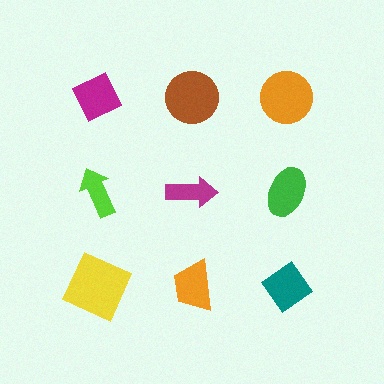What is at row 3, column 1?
A yellow square.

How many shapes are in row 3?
3 shapes.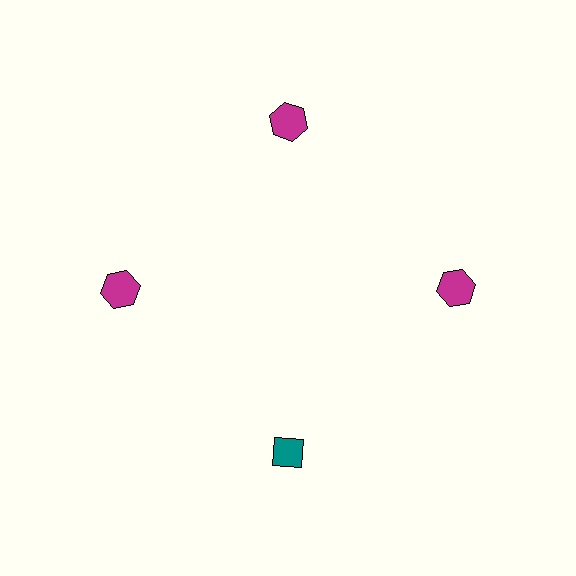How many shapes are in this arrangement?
There are 4 shapes arranged in a ring pattern.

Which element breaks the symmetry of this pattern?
The teal diamond at roughly the 6 o'clock position breaks the symmetry. All other shapes are magenta hexagons.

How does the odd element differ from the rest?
It differs in both color (teal instead of magenta) and shape (diamond instead of hexagon).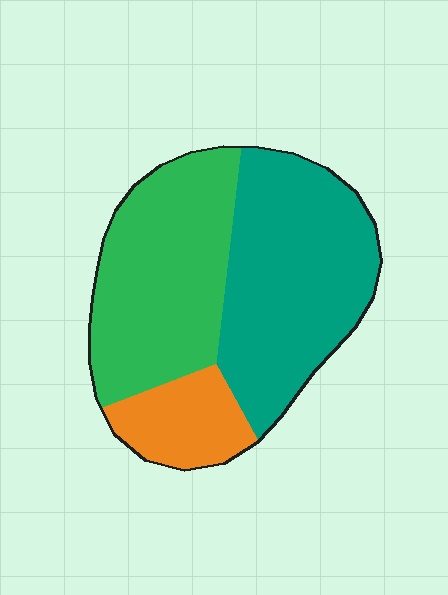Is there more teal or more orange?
Teal.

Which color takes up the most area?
Teal, at roughly 45%.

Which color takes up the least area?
Orange, at roughly 15%.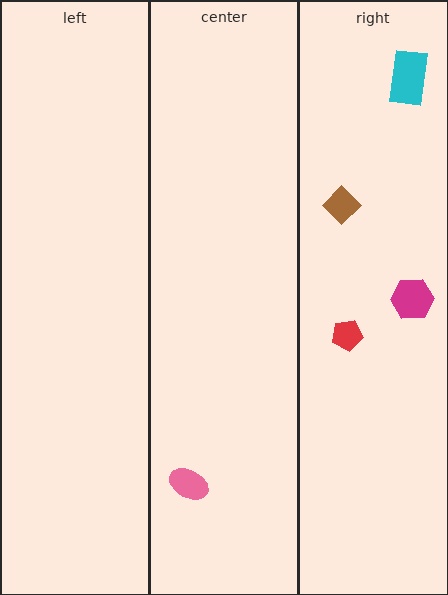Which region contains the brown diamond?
The right region.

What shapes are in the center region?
The pink ellipse.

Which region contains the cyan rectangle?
The right region.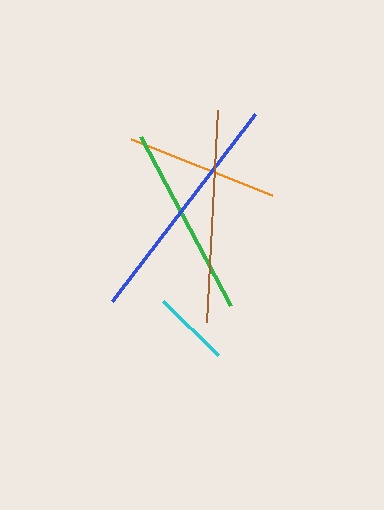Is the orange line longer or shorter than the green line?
The green line is longer than the orange line.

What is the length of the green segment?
The green segment is approximately 191 pixels long.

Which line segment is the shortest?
The cyan line is the shortest at approximately 78 pixels.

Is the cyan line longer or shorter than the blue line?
The blue line is longer than the cyan line.